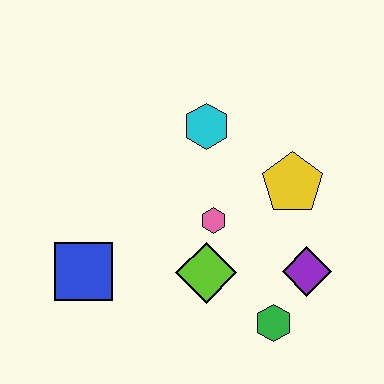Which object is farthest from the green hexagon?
The cyan hexagon is farthest from the green hexagon.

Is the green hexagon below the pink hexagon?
Yes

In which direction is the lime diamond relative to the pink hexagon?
The lime diamond is below the pink hexagon.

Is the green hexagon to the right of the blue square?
Yes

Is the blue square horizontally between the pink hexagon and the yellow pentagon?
No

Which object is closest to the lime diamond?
The pink hexagon is closest to the lime diamond.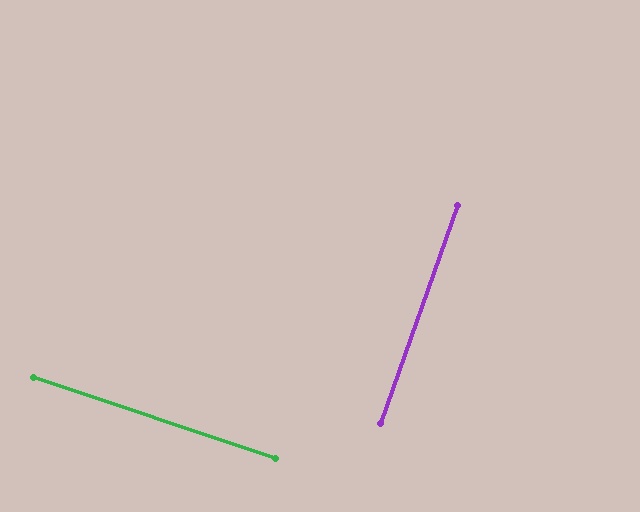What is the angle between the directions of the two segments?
Approximately 89 degrees.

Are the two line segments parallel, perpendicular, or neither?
Perpendicular — they meet at approximately 89°.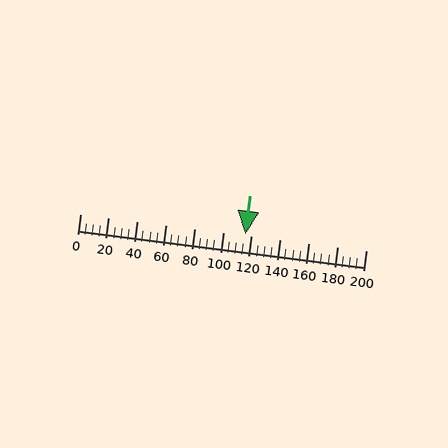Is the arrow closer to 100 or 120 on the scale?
The arrow is closer to 120.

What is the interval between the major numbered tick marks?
The major tick marks are spaced 20 units apart.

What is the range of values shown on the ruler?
The ruler shows values from 0 to 200.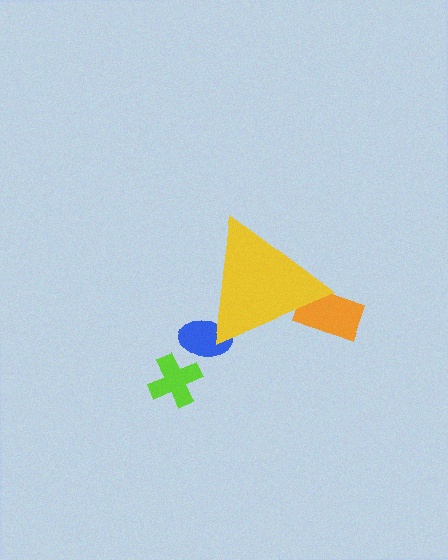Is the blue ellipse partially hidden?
Yes, the blue ellipse is partially hidden behind the yellow triangle.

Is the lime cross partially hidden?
No, the lime cross is fully visible.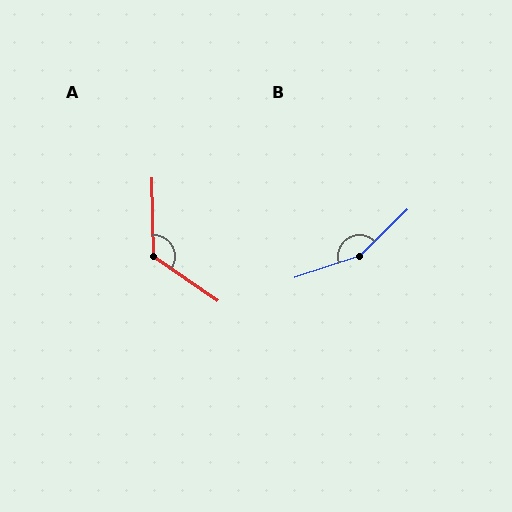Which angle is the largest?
B, at approximately 154 degrees.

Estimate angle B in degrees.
Approximately 154 degrees.